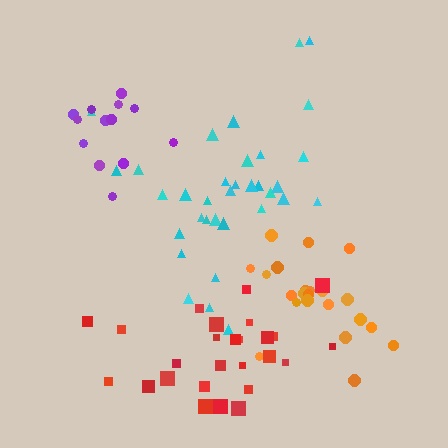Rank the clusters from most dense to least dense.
purple, orange, red, cyan.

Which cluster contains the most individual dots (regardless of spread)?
Cyan (34).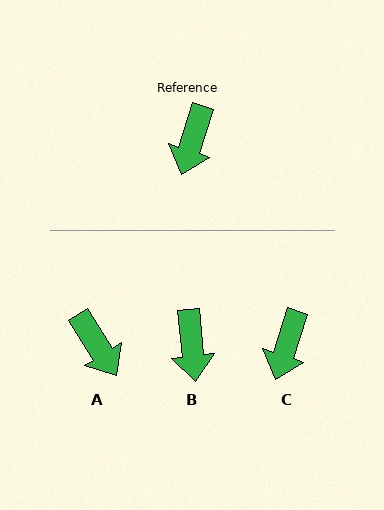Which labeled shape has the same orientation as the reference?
C.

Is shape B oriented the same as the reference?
No, it is off by about 23 degrees.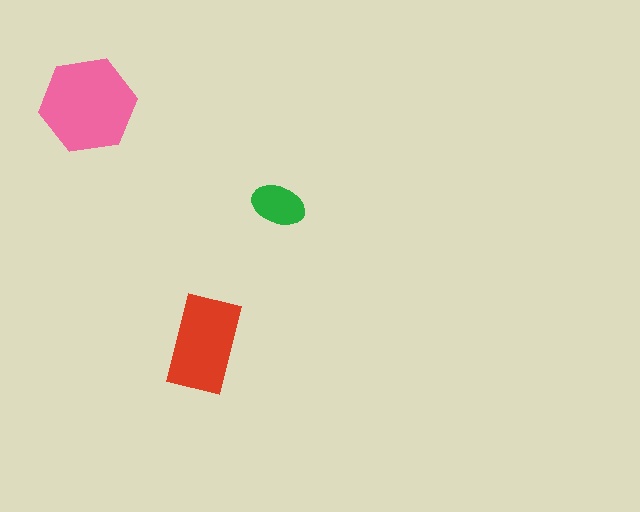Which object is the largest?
The pink hexagon.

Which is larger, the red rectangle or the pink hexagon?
The pink hexagon.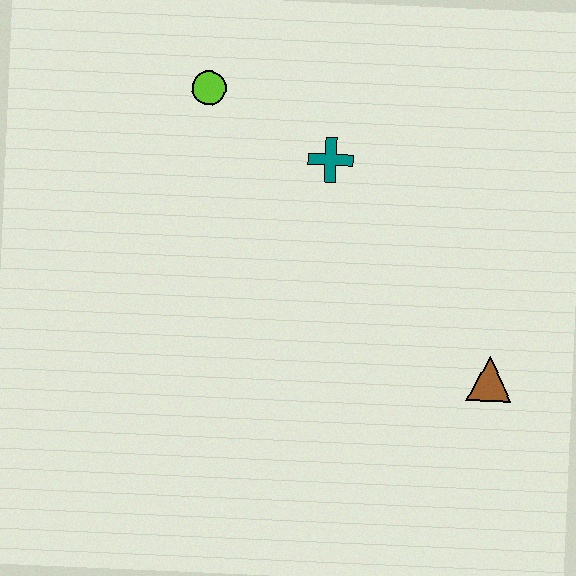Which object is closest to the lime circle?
The teal cross is closest to the lime circle.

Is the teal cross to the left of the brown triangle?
Yes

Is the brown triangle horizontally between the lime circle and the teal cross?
No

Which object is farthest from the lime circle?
The brown triangle is farthest from the lime circle.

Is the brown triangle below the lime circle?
Yes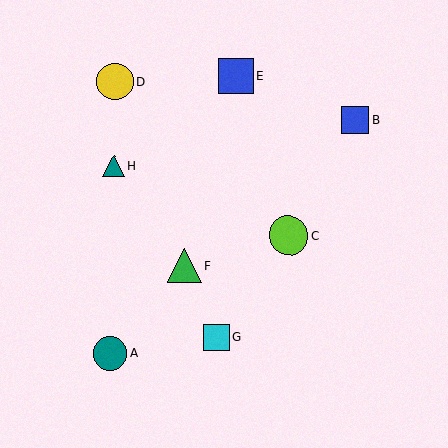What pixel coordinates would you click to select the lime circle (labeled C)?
Click at (289, 236) to select the lime circle C.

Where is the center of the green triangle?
The center of the green triangle is at (184, 265).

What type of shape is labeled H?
Shape H is a teal triangle.